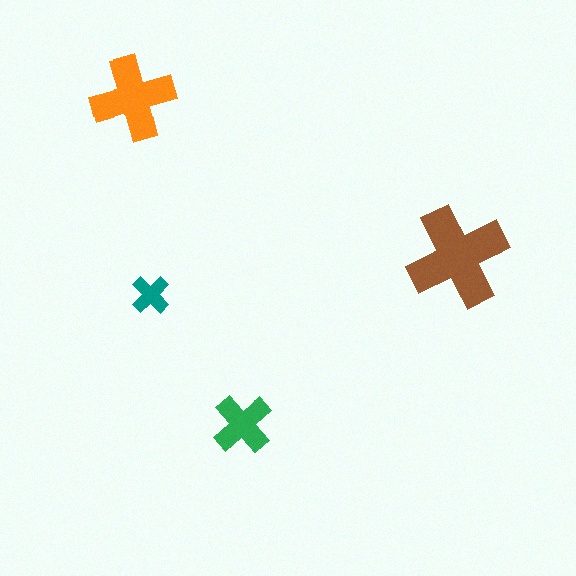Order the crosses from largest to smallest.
the brown one, the orange one, the green one, the teal one.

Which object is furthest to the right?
The brown cross is rightmost.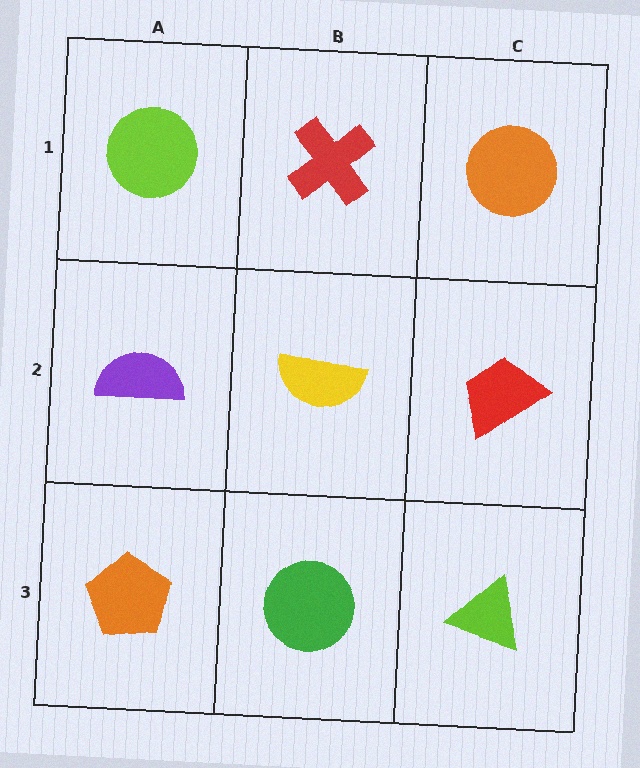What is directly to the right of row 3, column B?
A lime triangle.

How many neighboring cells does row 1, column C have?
2.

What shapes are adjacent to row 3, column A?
A purple semicircle (row 2, column A), a green circle (row 3, column B).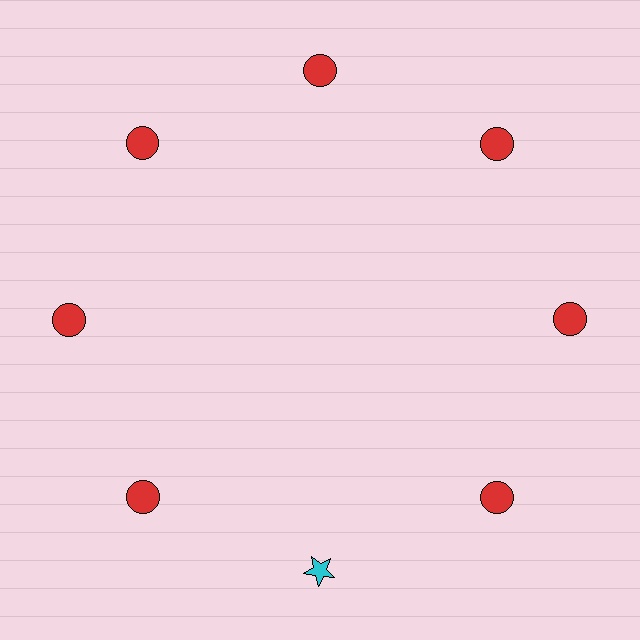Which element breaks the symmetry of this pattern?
The cyan star at roughly the 6 o'clock position breaks the symmetry. All other shapes are red circles.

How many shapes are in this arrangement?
There are 8 shapes arranged in a ring pattern.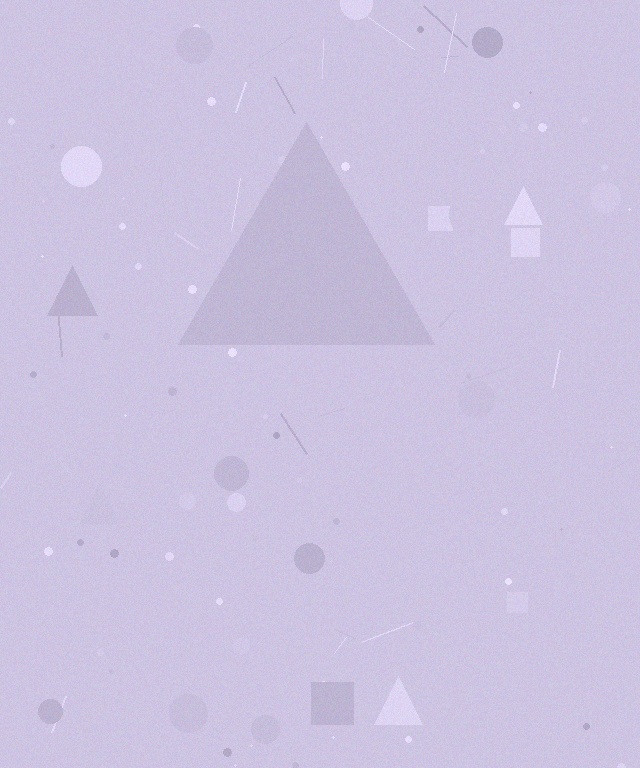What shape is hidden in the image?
A triangle is hidden in the image.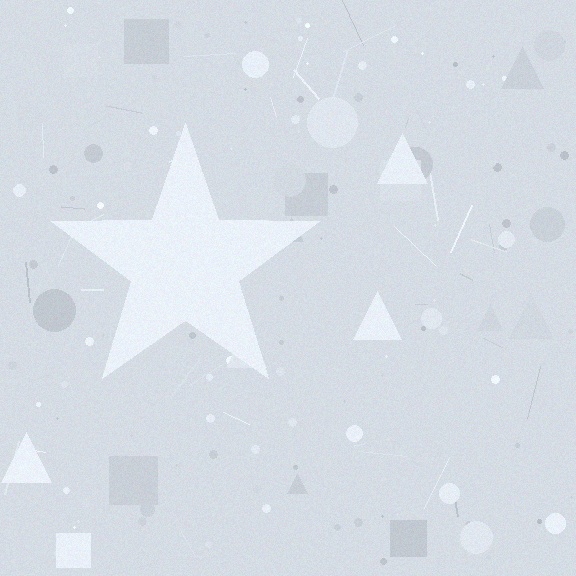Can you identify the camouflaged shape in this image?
The camouflaged shape is a star.